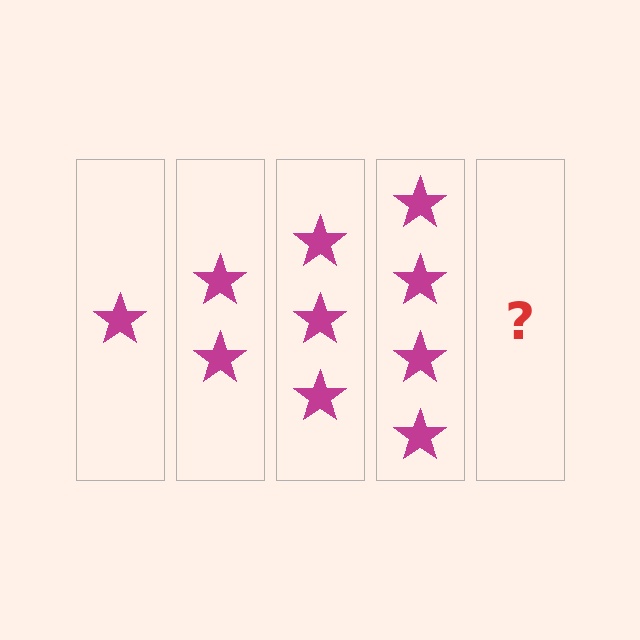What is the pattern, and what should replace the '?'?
The pattern is that each step adds one more star. The '?' should be 5 stars.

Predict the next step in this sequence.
The next step is 5 stars.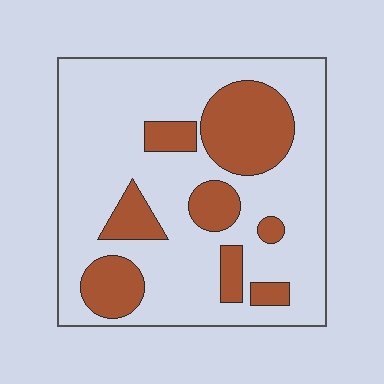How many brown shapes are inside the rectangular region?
8.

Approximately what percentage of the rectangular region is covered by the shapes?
Approximately 25%.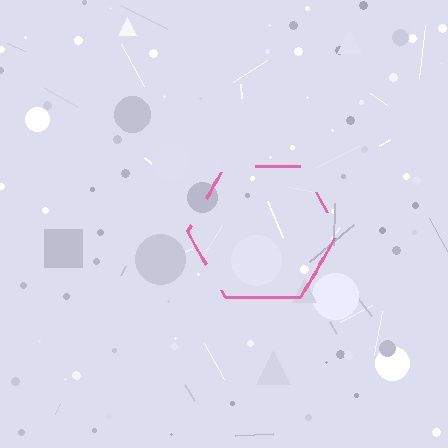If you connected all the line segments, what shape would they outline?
They would outline a hexagon.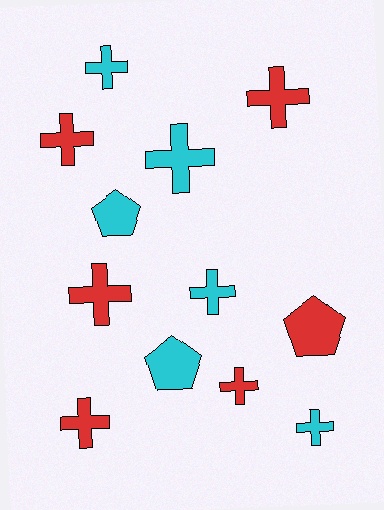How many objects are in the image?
There are 12 objects.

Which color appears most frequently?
Red, with 6 objects.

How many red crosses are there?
There are 5 red crosses.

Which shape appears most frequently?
Cross, with 9 objects.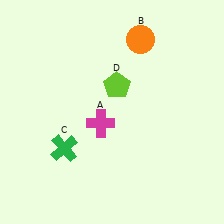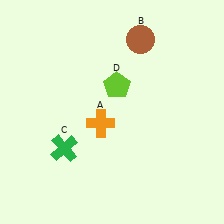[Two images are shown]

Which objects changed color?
A changed from magenta to orange. B changed from orange to brown.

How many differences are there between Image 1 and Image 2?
There are 2 differences between the two images.